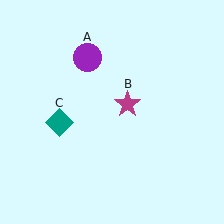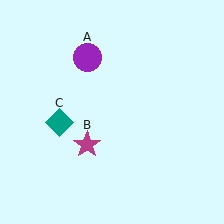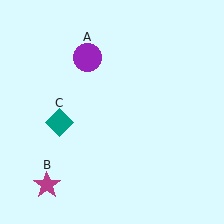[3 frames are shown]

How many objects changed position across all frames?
1 object changed position: magenta star (object B).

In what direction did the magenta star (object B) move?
The magenta star (object B) moved down and to the left.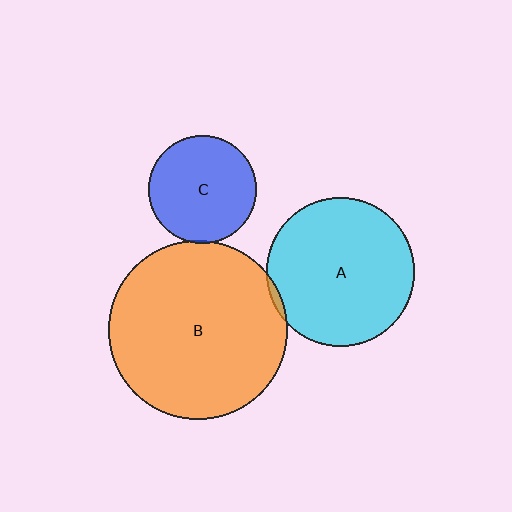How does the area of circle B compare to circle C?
Approximately 2.8 times.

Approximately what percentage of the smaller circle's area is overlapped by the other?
Approximately 5%.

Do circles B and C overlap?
Yes.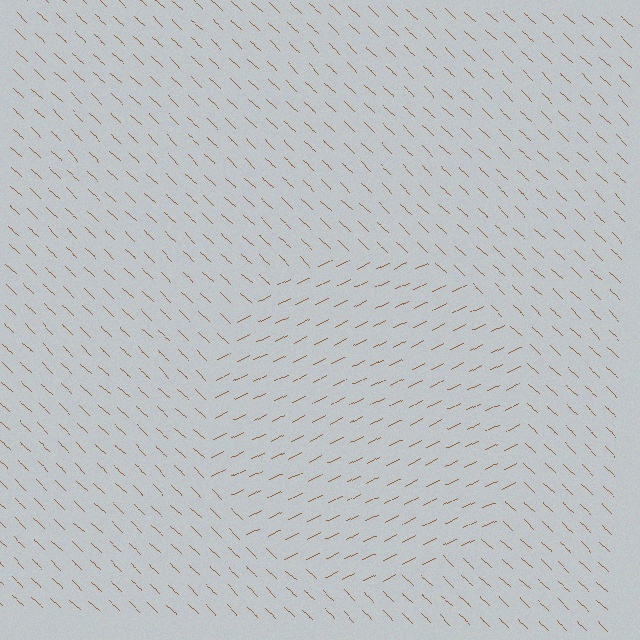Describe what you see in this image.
The image is filled with small brown line segments. A circle region in the image has lines oriented differently from the surrounding lines, creating a visible texture boundary.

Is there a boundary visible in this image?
Yes, there is a texture boundary formed by a change in line orientation.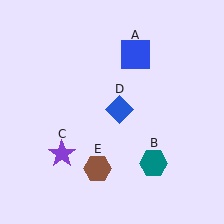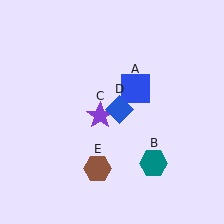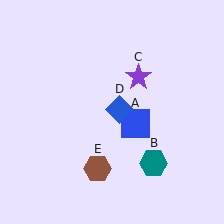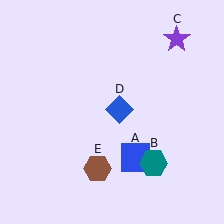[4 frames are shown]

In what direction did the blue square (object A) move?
The blue square (object A) moved down.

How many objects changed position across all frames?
2 objects changed position: blue square (object A), purple star (object C).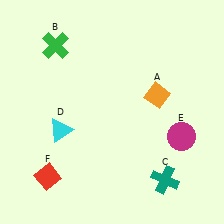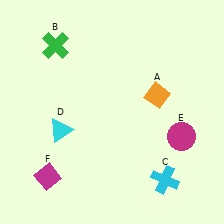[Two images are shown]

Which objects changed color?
C changed from teal to cyan. F changed from red to magenta.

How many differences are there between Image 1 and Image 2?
There are 2 differences between the two images.